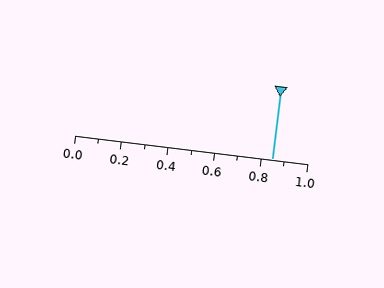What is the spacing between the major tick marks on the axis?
The major ticks are spaced 0.2 apart.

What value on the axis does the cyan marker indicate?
The marker indicates approximately 0.85.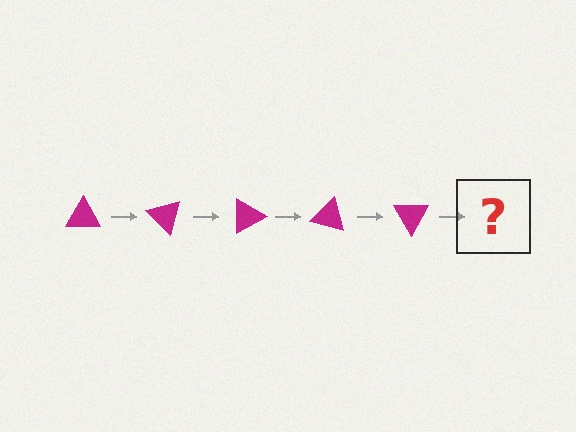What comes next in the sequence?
The next element should be a magenta triangle rotated 225 degrees.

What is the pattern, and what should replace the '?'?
The pattern is that the triangle rotates 45 degrees each step. The '?' should be a magenta triangle rotated 225 degrees.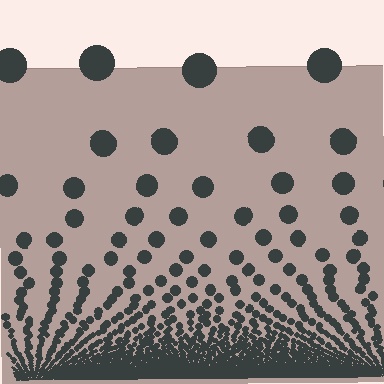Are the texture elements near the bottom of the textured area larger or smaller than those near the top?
Smaller. The gradient is inverted — elements near the bottom are smaller and denser.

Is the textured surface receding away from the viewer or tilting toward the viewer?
The surface appears to tilt toward the viewer. Texture elements get larger and sparser toward the top.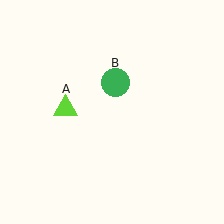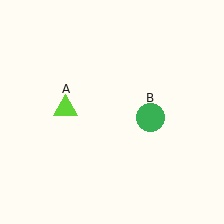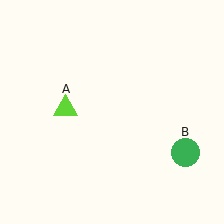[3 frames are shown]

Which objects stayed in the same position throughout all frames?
Lime triangle (object A) remained stationary.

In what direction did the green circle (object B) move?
The green circle (object B) moved down and to the right.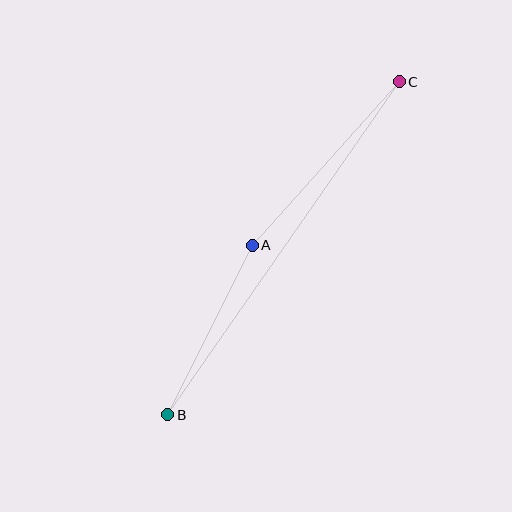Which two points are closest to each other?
Points A and B are closest to each other.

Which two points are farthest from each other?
Points B and C are farthest from each other.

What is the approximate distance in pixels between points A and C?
The distance between A and C is approximately 219 pixels.